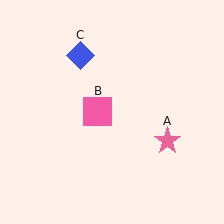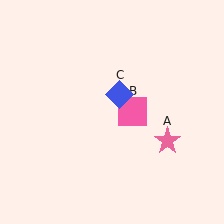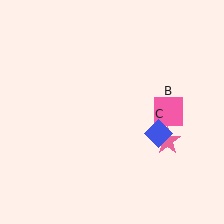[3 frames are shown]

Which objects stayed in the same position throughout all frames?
Pink star (object A) remained stationary.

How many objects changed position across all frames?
2 objects changed position: pink square (object B), blue diamond (object C).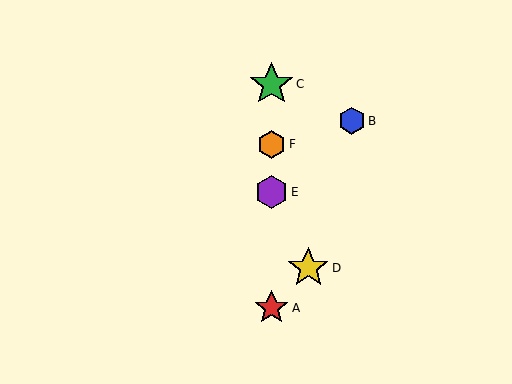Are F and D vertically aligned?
No, F is at x≈271 and D is at x≈308.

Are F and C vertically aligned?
Yes, both are at x≈271.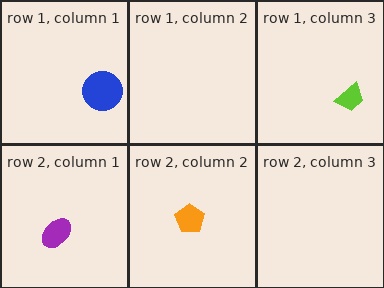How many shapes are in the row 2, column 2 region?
1.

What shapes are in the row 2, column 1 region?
The purple ellipse.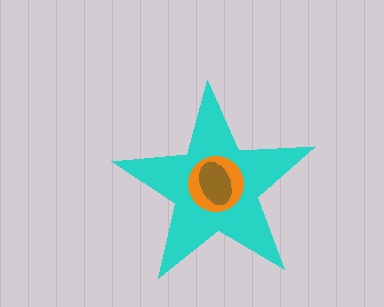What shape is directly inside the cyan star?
The orange circle.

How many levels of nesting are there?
3.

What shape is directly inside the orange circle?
The brown ellipse.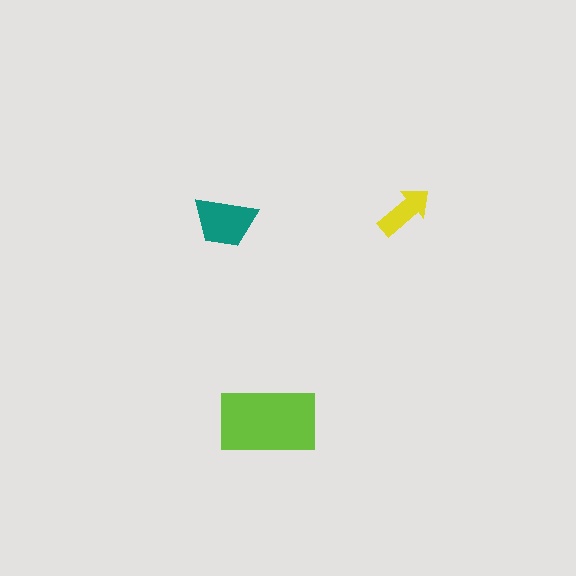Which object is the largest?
The lime rectangle.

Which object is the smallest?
The yellow arrow.